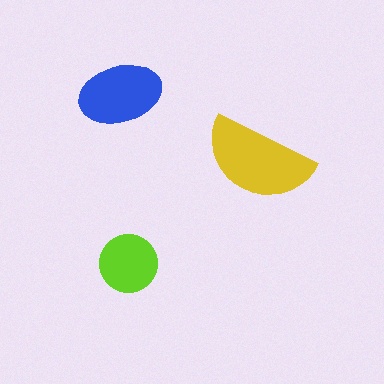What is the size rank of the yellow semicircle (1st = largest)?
1st.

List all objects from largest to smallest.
The yellow semicircle, the blue ellipse, the lime circle.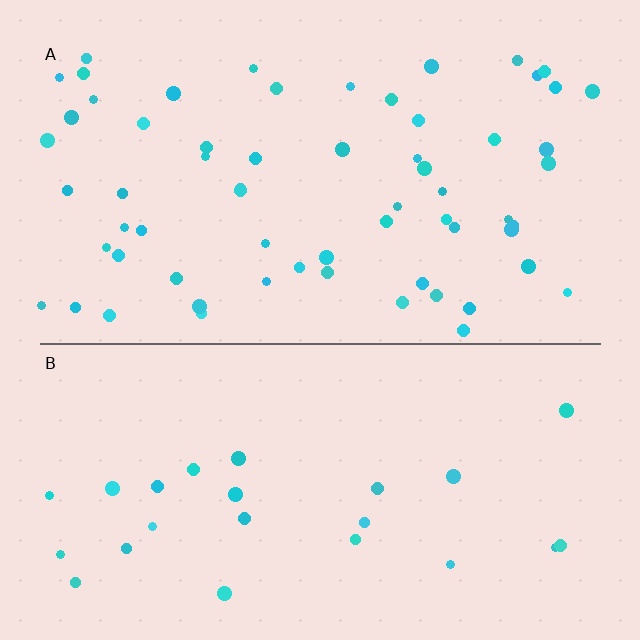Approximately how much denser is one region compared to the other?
Approximately 2.6× — region A over region B.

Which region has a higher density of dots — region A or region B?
A (the top).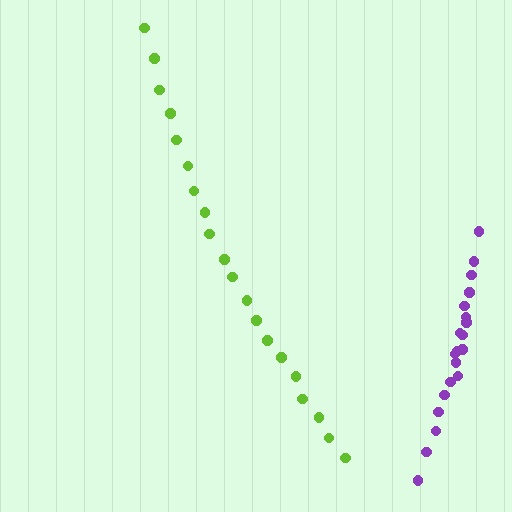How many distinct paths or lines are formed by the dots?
There are 2 distinct paths.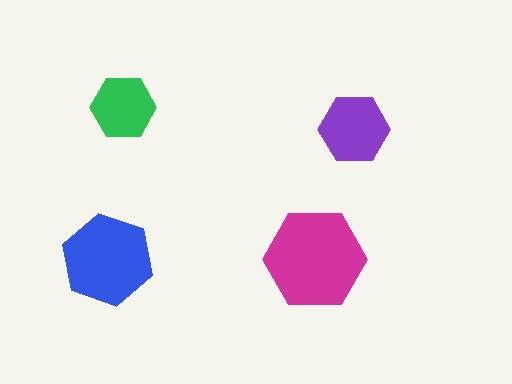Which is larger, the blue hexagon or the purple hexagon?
The blue one.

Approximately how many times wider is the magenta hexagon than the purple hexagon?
About 1.5 times wider.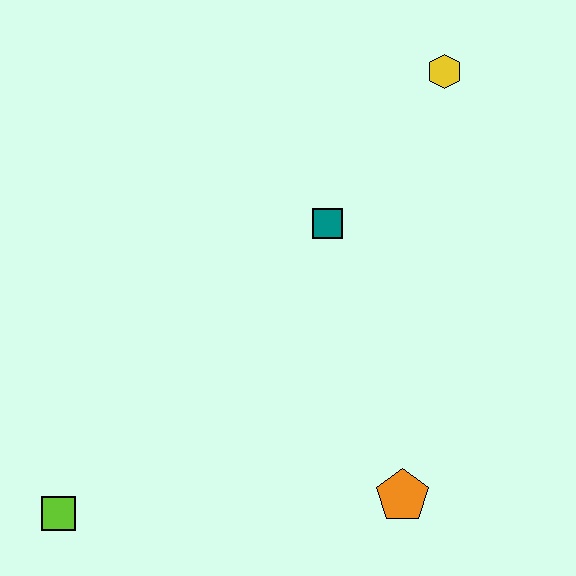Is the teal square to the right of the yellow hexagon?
No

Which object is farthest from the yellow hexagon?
The lime square is farthest from the yellow hexagon.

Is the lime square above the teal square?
No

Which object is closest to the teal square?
The yellow hexagon is closest to the teal square.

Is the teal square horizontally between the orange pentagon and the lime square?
Yes